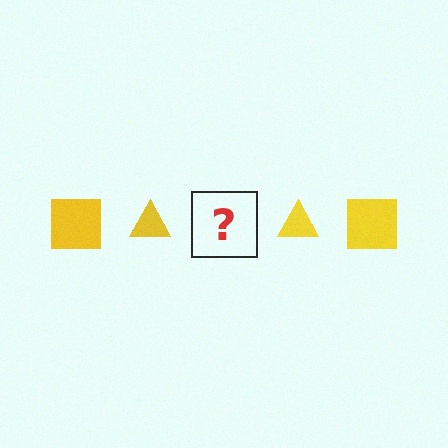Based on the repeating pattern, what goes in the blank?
The blank should be a yellow square.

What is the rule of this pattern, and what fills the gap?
The rule is that the pattern cycles through square, triangle shapes in yellow. The gap should be filled with a yellow square.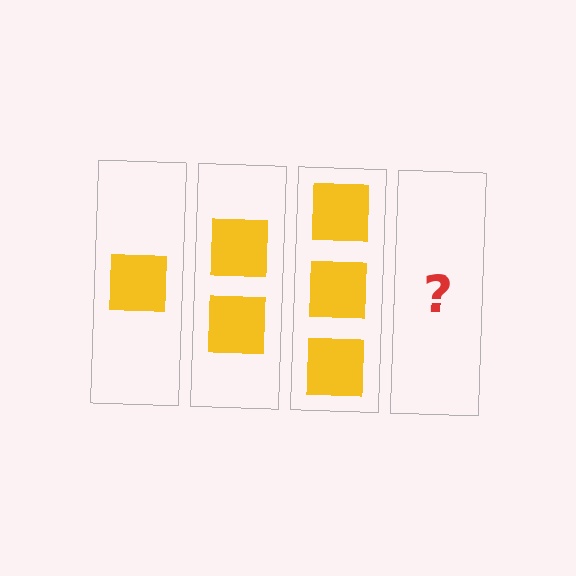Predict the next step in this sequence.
The next step is 4 squares.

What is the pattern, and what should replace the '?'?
The pattern is that each step adds one more square. The '?' should be 4 squares.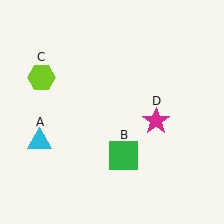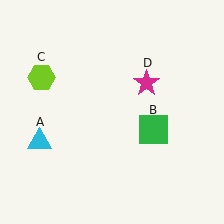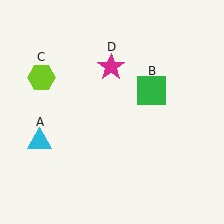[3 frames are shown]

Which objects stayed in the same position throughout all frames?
Cyan triangle (object A) and lime hexagon (object C) remained stationary.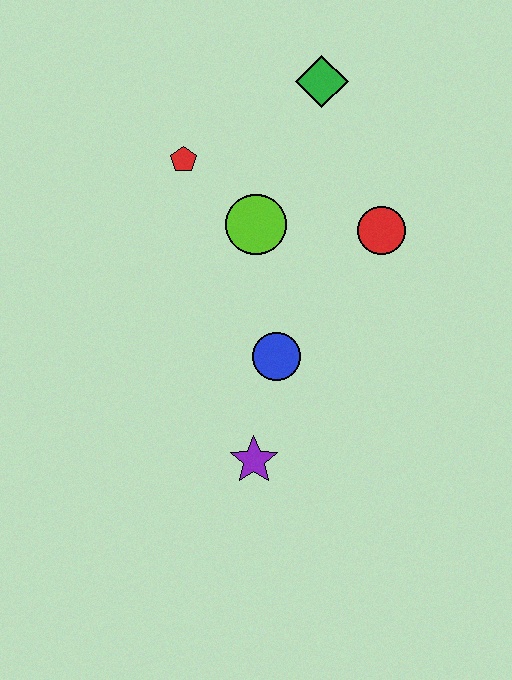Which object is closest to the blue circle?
The purple star is closest to the blue circle.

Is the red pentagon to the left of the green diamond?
Yes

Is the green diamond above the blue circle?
Yes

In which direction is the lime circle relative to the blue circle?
The lime circle is above the blue circle.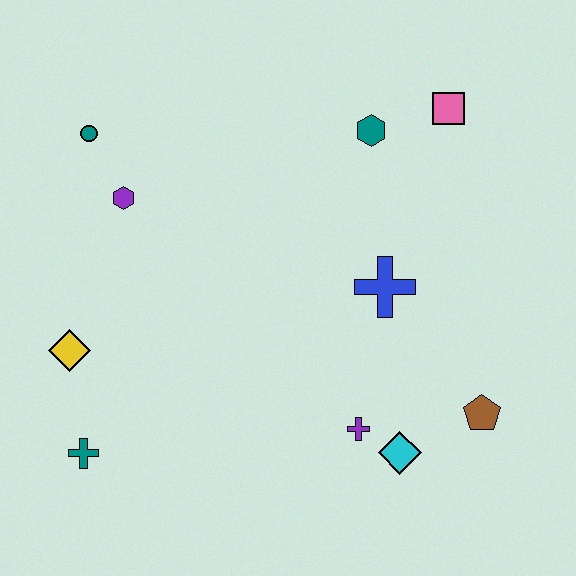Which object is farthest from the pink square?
The teal cross is farthest from the pink square.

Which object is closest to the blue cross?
The purple cross is closest to the blue cross.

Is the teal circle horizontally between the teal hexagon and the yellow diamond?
Yes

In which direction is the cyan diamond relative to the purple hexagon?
The cyan diamond is to the right of the purple hexagon.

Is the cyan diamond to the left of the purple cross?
No